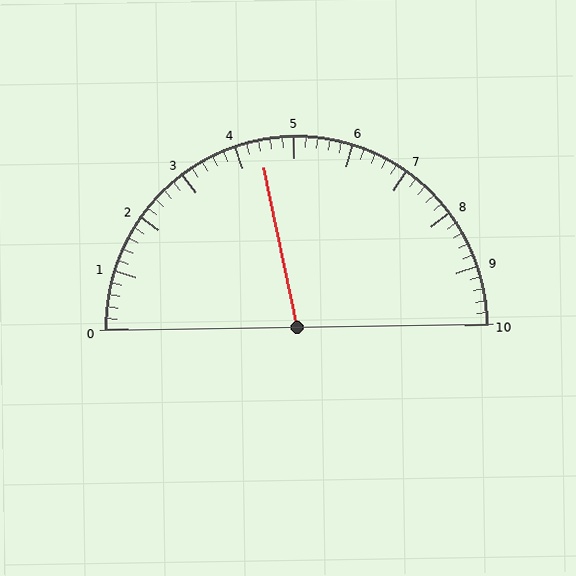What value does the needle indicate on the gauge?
The needle indicates approximately 4.4.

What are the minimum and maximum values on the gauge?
The gauge ranges from 0 to 10.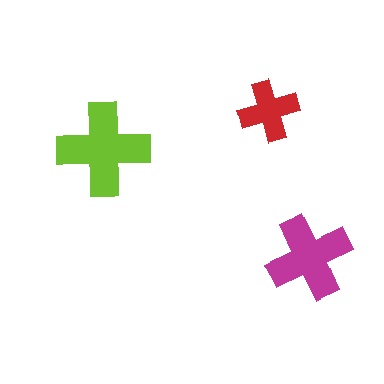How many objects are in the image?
There are 3 objects in the image.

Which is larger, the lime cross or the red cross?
The lime one.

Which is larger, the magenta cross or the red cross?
The magenta one.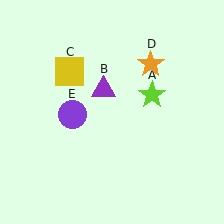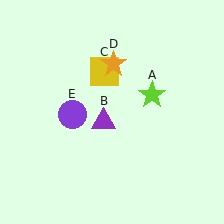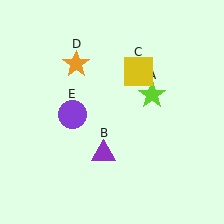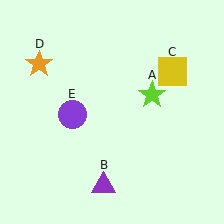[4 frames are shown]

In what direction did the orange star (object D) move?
The orange star (object D) moved left.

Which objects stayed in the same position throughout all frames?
Lime star (object A) and purple circle (object E) remained stationary.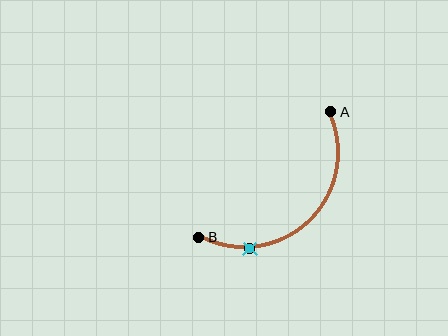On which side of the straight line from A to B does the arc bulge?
The arc bulges below and to the right of the straight line connecting A and B.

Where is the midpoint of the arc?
The arc midpoint is the point on the curve farthest from the straight line joining A and B. It sits below and to the right of that line.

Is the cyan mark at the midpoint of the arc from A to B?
No. The cyan mark lies on the arc but is closer to endpoint B. The arc midpoint would be at the point on the curve equidistant along the arc from both A and B.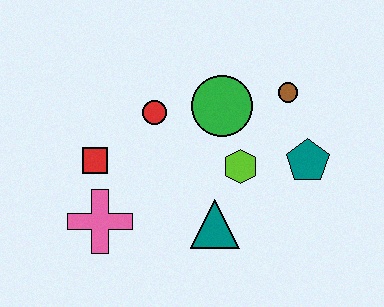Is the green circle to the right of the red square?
Yes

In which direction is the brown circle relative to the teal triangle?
The brown circle is above the teal triangle.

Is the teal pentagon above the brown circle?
No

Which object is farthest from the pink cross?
The brown circle is farthest from the pink cross.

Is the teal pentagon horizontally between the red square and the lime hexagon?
No